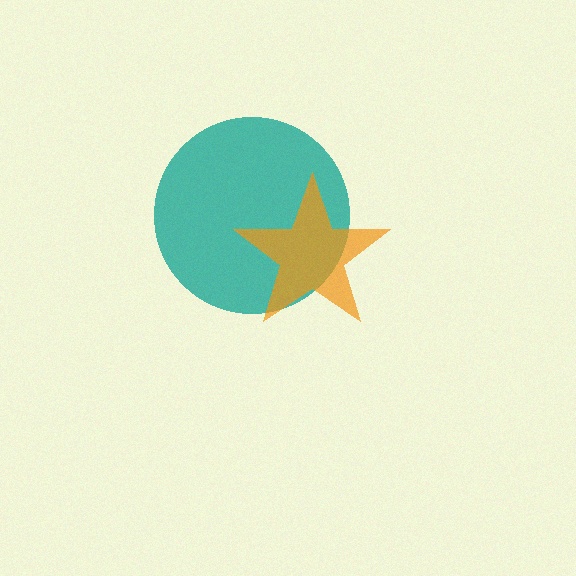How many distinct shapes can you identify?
There are 2 distinct shapes: a teal circle, an orange star.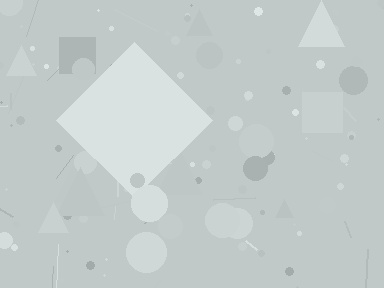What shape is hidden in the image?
A diamond is hidden in the image.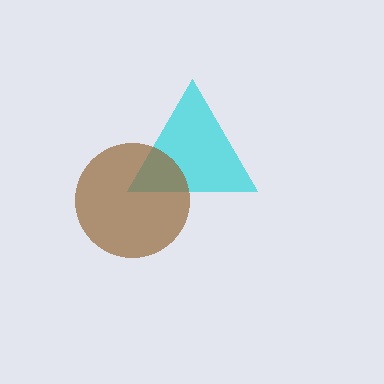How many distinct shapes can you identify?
There are 2 distinct shapes: a cyan triangle, a brown circle.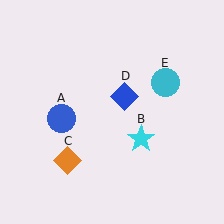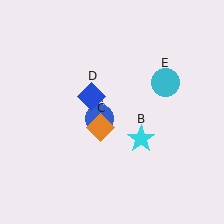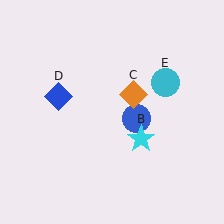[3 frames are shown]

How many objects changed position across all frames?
3 objects changed position: blue circle (object A), orange diamond (object C), blue diamond (object D).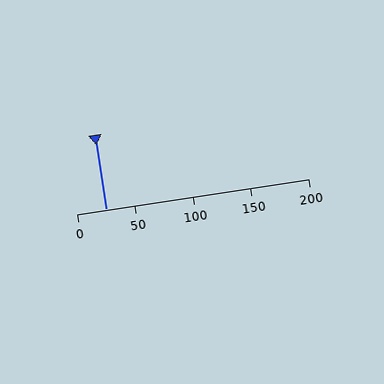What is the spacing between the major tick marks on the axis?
The major ticks are spaced 50 apart.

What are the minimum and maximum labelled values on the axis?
The axis runs from 0 to 200.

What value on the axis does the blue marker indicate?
The marker indicates approximately 25.